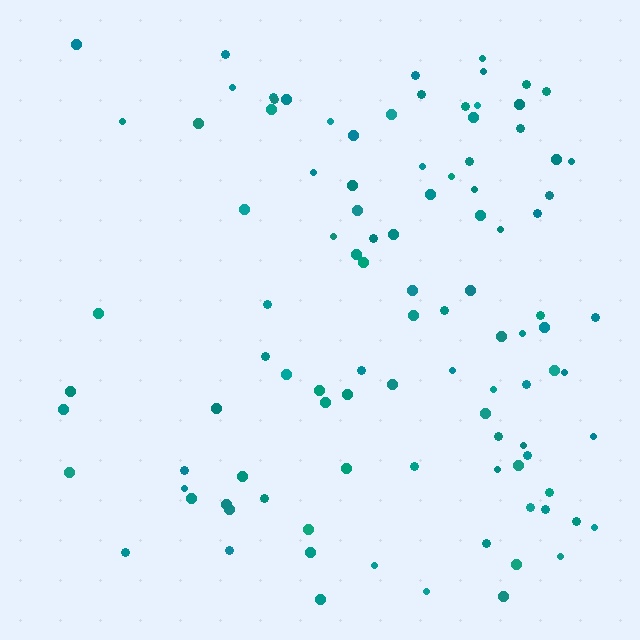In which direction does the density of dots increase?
From left to right, with the right side densest.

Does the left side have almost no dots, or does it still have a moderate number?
Still a moderate number, just noticeably fewer than the right.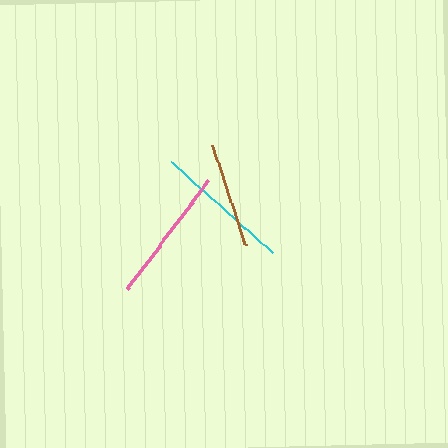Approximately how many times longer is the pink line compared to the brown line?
The pink line is approximately 1.3 times the length of the brown line.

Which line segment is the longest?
The pink line is the longest at approximately 136 pixels.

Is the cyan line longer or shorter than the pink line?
The pink line is longer than the cyan line.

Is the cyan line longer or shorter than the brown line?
The cyan line is longer than the brown line.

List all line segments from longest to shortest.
From longest to shortest: pink, cyan, brown.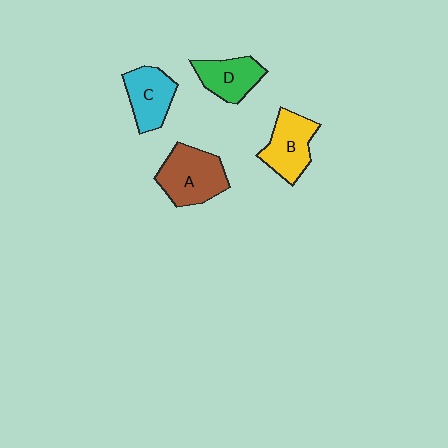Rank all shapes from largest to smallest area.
From largest to smallest: A (brown), B (yellow), C (cyan), D (green).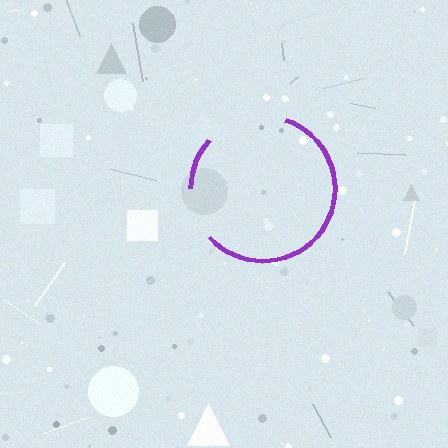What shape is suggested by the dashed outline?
The dashed outline suggests a circle.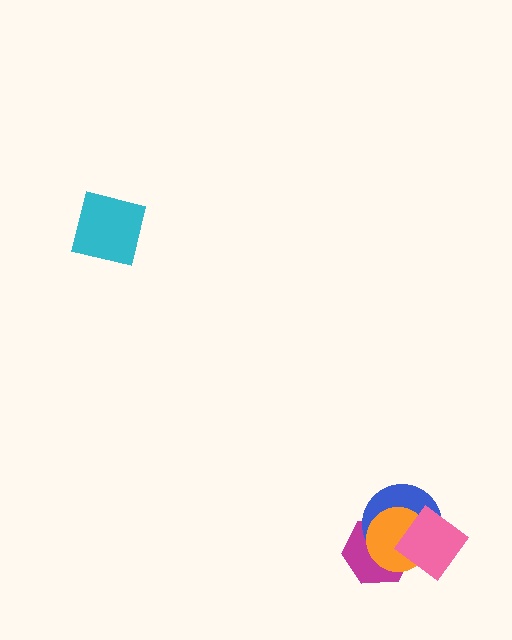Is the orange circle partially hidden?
Yes, it is partially covered by another shape.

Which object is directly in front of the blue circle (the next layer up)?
The orange circle is directly in front of the blue circle.